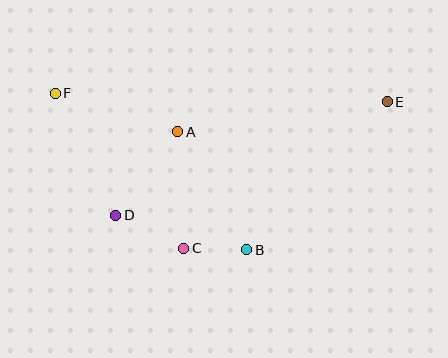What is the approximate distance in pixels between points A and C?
The distance between A and C is approximately 117 pixels.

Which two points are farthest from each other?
Points E and F are farthest from each other.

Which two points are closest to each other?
Points B and C are closest to each other.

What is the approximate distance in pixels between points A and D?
The distance between A and D is approximately 104 pixels.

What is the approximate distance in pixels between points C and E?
The distance between C and E is approximately 251 pixels.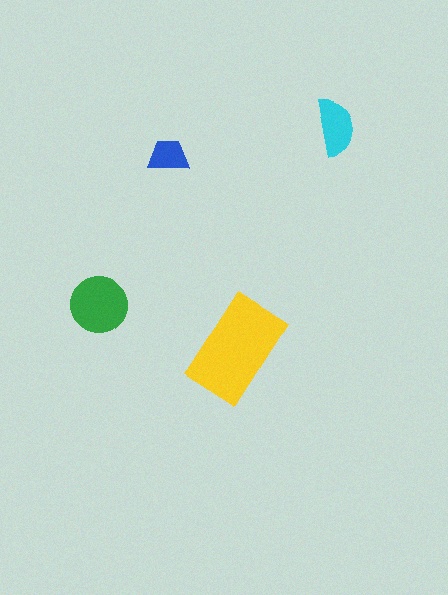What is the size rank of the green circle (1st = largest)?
2nd.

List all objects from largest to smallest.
The yellow rectangle, the green circle, the cyan semicircle, the blue trapezoid.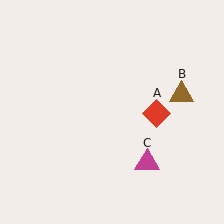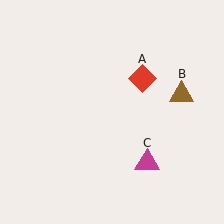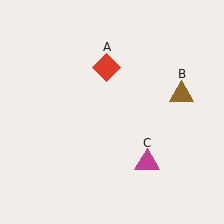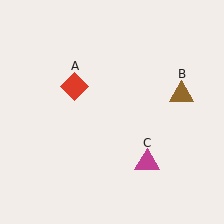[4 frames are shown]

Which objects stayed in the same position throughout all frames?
Brown triangle (object B) and magenta triangle (object C) remained stationary.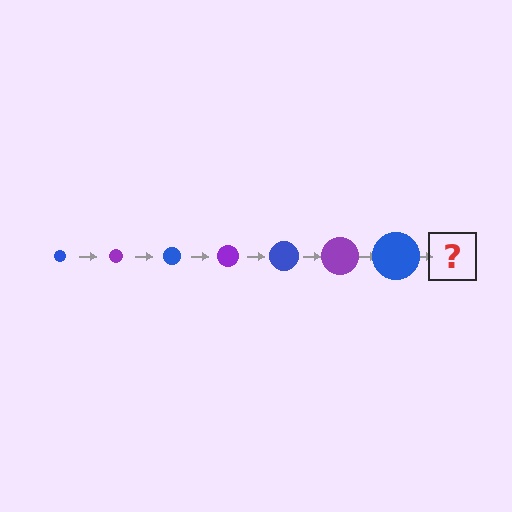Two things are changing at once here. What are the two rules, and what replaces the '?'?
The two rules are that the circle grows larger each step and the color cycles through blue and purple. The '?' should be a purple circle, larger than the previous one.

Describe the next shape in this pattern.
It should be a purple circle, larger than the previous one.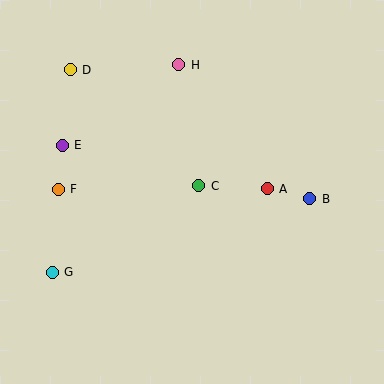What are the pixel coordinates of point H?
Point H is at (179, 65).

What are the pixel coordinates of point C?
Point C is at (199, 186).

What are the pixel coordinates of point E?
Point E is at (62, 145).